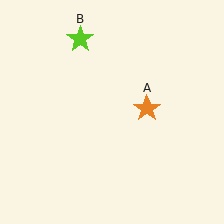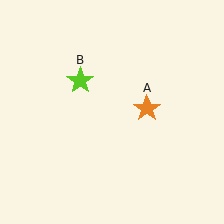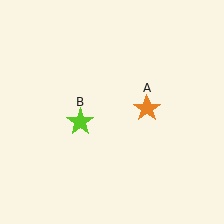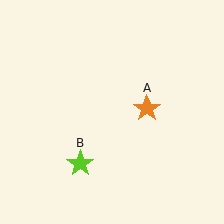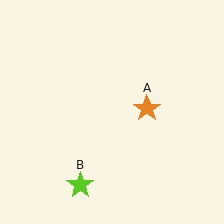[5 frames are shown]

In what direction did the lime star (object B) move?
The lime star (object B) moved down.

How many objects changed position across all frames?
1 object changed position: lime star (object B).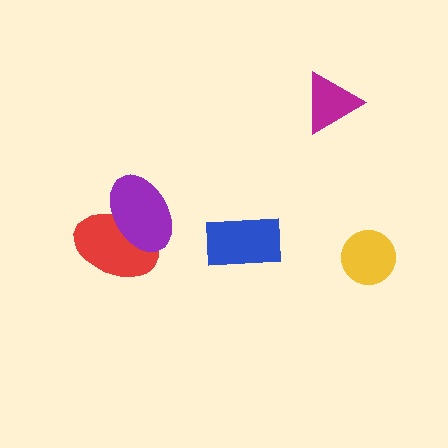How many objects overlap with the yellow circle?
0 objects overlap with the yellow circle.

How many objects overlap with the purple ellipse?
1 object overlaps with the purple ellipse.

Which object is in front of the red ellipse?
The purple ellipse is in front of the red ellipse.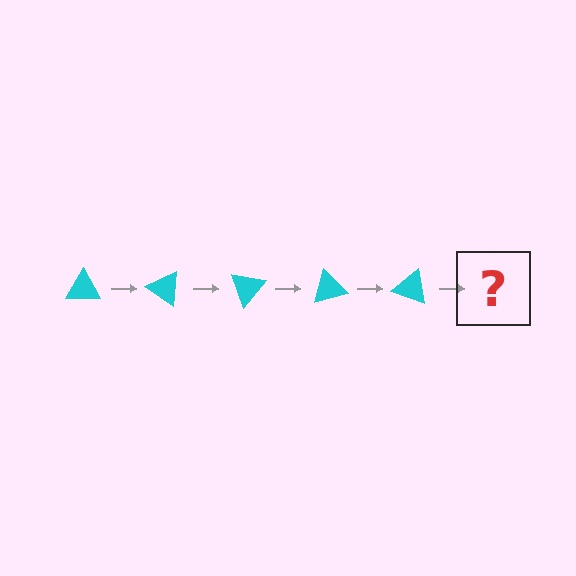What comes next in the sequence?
The next element should be a cyan triangle rotated 175 degrees.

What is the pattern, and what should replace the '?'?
The pattern is that the triangle rotates 35 degrees each step. The '?' should be a cyan triangle rotated 175 degrees.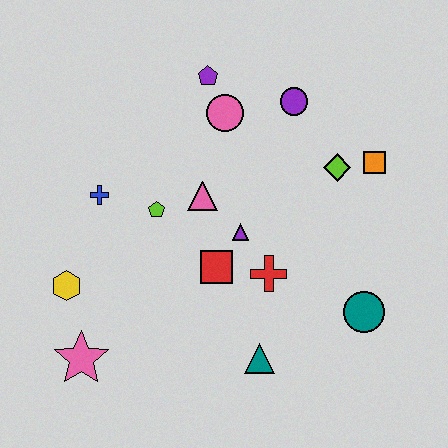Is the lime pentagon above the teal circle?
Yes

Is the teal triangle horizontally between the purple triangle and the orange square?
Yes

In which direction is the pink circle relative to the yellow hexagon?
The pink circle is above the yellow hexagon.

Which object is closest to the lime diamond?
The orange square is closest to the lime diamond.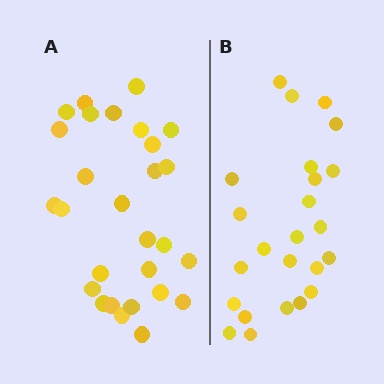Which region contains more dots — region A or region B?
Region A (the left region) has more dots.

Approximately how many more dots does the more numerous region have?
Region A has about 4 more dots than region B.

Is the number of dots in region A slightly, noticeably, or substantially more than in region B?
Region A has only slightly more — the two regions are fairly close. The ratio is roughly 1.2 to 1.